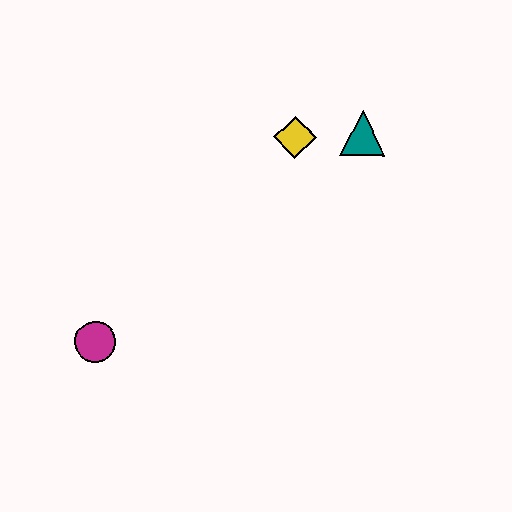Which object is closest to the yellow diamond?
The teal triangle is closest to the yellow diamond.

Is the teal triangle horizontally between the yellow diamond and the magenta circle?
No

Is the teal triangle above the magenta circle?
Yes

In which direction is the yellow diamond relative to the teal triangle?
The yellow diamond is to the left of the teal triangle.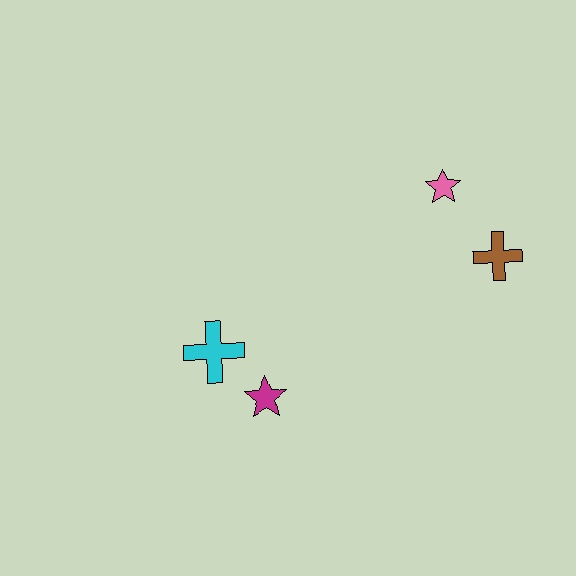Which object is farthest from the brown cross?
The cyan cross is farthest from the brown cross.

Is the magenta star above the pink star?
No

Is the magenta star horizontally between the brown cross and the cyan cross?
Yes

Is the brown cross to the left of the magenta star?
No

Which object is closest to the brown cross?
The pink star is closest to the brown cross.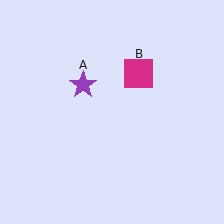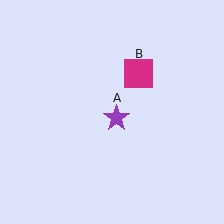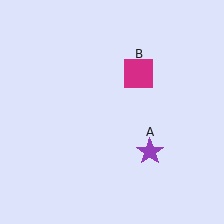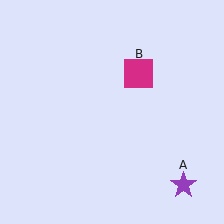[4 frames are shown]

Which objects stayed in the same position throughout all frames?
Magenta square (object B) remained stationary.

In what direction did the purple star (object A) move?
The purple star (object A) moved down and to the right.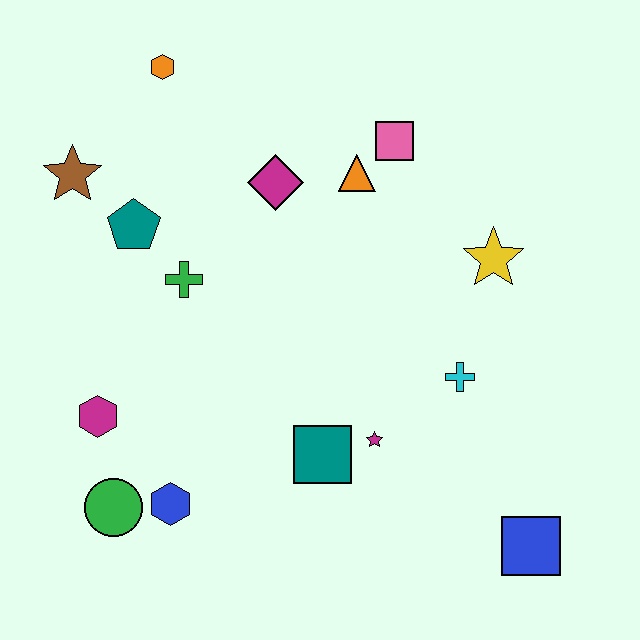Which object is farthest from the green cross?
The blue square is farthest from the green cross.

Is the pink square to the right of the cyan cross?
No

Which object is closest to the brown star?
The teal pentagon is closest to the brown star.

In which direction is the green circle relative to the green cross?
The green circle is below the green cross.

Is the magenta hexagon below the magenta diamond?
Yes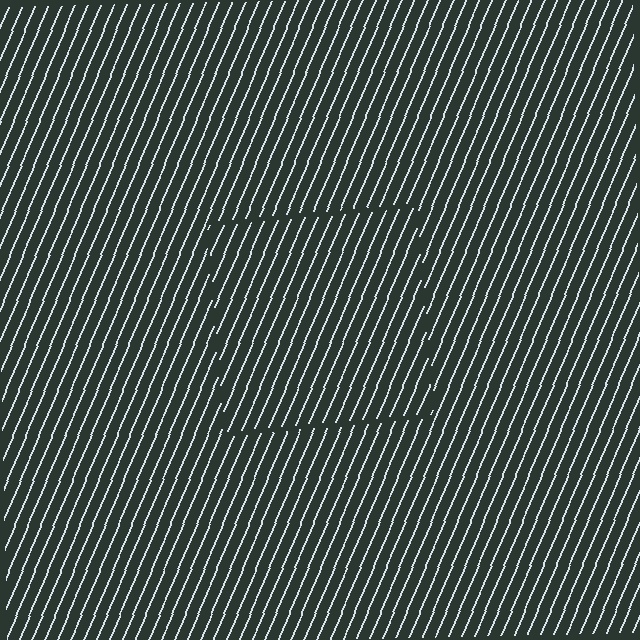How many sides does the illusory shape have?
4 sides — the line-ends trace a square.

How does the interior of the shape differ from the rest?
The interior of the shape contains the same grating, shifted by half a period — the contour is defined by the phase discontinuity where line-ends from the inner and outer gratings abut.